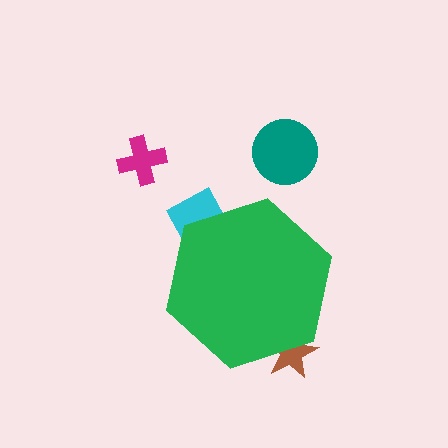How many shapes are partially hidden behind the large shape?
2 shapes are partially hidden.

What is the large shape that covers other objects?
A green hexagon.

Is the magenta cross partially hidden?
No, the magenta cross is fully visible.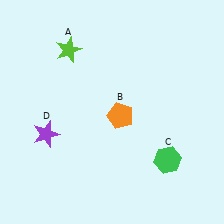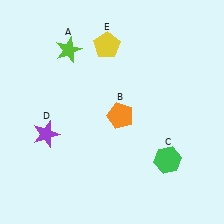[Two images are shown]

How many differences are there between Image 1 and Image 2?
There is 1 difference between the two images.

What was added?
A yellow pentagon (E) was added in Image 2.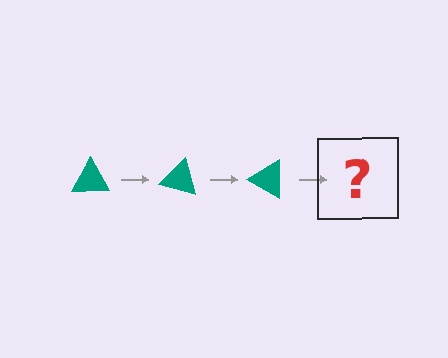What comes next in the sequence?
The next element should be a teal triangle rotated 45 degrees.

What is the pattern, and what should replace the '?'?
The pattern is that the triangle rotates 15 degrees each step. The '?' should be a teal triangle rotated 45 degrees.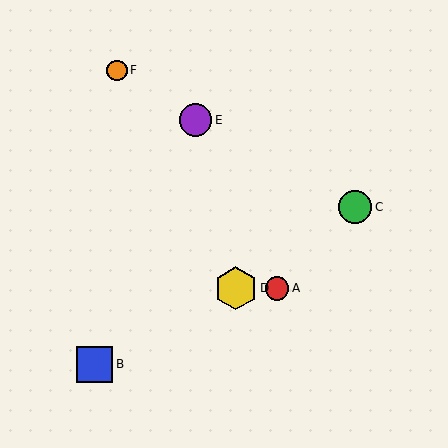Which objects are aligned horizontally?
Objects A, D are aligned horizontally.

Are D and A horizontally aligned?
Yes, both are at y≈288.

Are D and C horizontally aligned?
No, D is at y≈288 and C is at y≈207.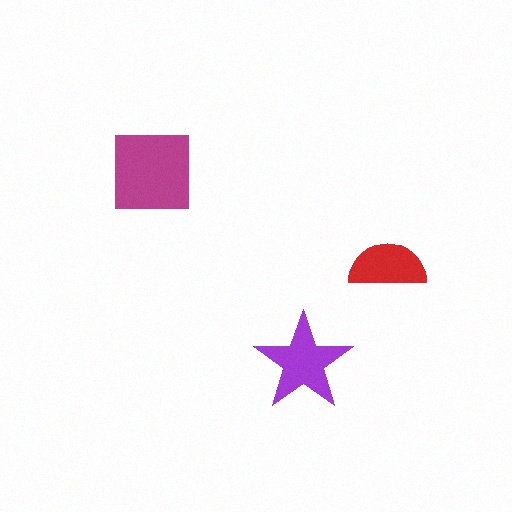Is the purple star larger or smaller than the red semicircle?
Larger.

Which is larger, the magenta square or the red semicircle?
The magenta square.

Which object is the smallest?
The red semicircle.